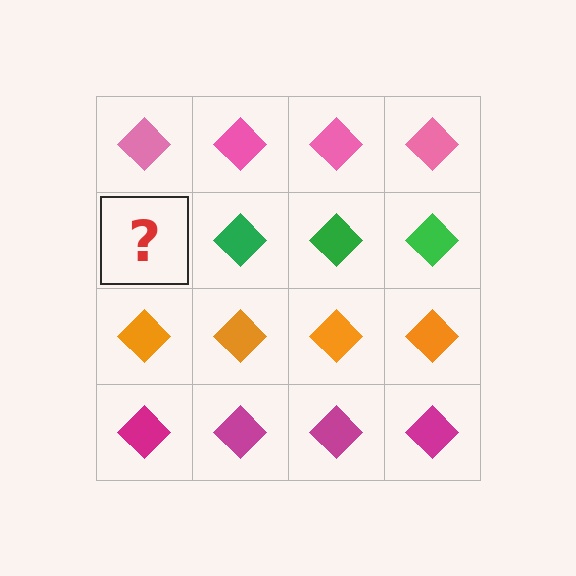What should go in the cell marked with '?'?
The missing cell should contain a green diamond.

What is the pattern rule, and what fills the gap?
The rule is that each row has a consistent color. The gap should be filled with a green diamond.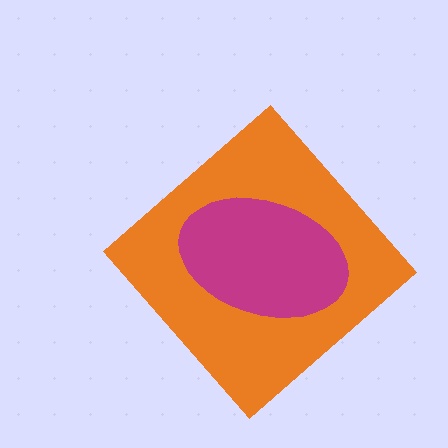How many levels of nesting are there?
2.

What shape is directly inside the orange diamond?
The magenta ellipse.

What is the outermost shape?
The orange diamond.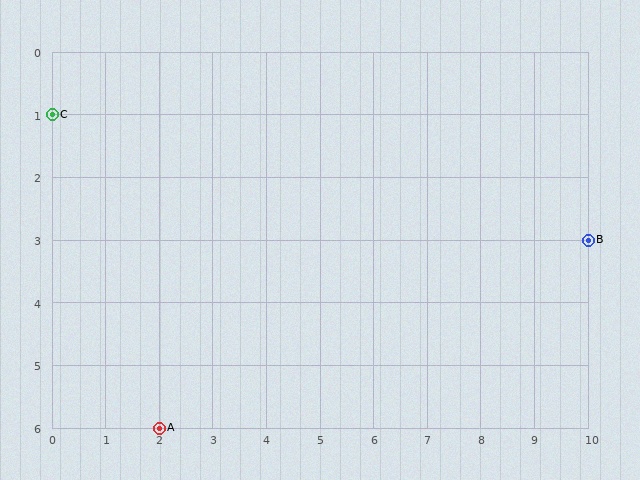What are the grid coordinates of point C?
Point C is at grid coordinates (0, 1).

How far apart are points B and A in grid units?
Points B and A are 8 columns and 3 rows apart (about 8.5 grid units diagonally).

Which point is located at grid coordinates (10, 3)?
Point B is at (10, 3).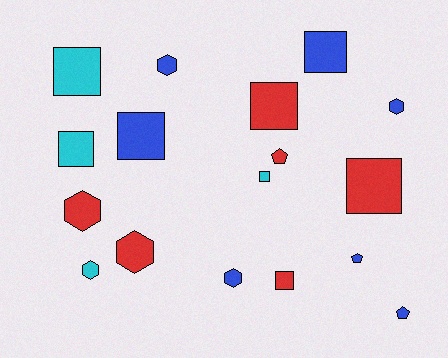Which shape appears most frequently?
Square, with 8 objects.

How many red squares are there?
There are 3 red squares.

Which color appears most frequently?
Blue, with 7 objects.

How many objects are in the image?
There are 17 objects.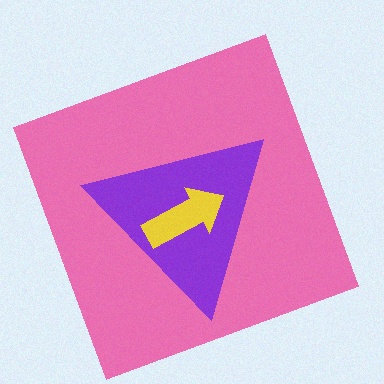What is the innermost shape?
The yellow arrow.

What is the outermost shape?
The pink square.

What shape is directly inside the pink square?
The purple triangle.